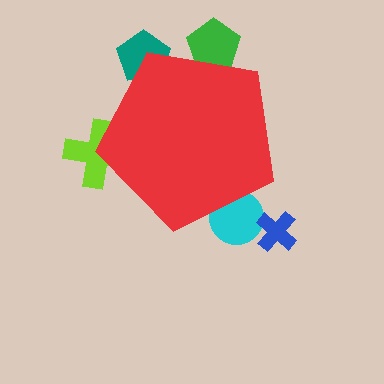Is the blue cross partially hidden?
No, the blue cross is fully visible.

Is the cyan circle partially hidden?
Yes, the cyan circle is partially hidden behind the red pentagon.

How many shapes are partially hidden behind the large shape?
4 shapes are partially hidden.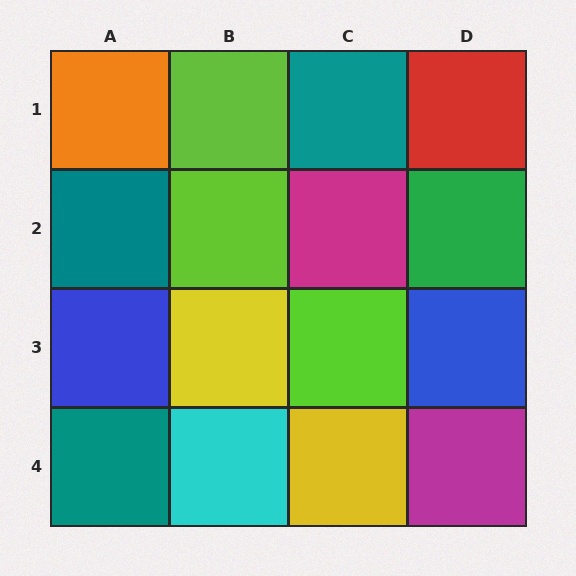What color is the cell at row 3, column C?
Lime.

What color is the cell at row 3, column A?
Blue.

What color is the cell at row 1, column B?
Lime.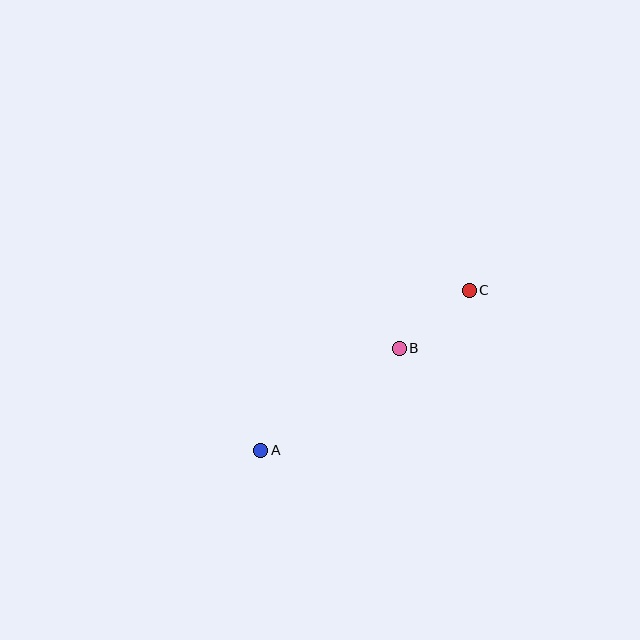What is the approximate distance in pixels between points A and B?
The distance between A and B is approximately 172 pixels.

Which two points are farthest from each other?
Points A and C are farthest from each other.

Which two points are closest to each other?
Points B and C are closest to each other.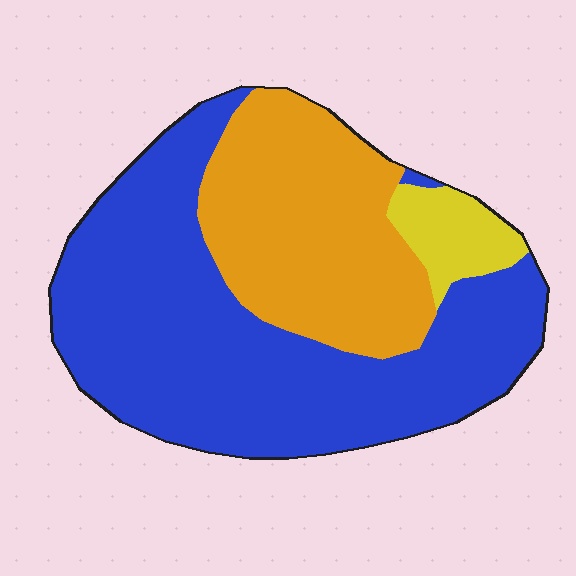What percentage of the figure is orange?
Orange takes up about one third (1/3) of the figure.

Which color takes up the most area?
Blue, at roughly 60%.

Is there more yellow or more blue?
Blue.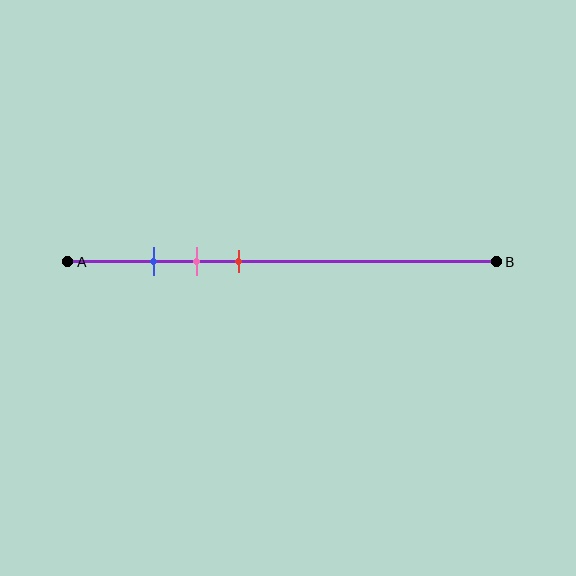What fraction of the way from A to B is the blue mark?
The blue mark is approximately 20% (0.2) of the way from A to B.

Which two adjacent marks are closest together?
The blue and pink marks are the closest adjacent pair.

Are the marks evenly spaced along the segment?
Yes, the marks are approximately evenly spaced.